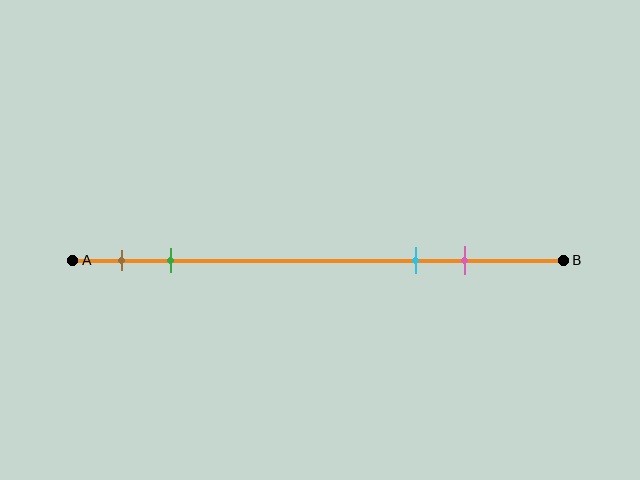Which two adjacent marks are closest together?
The brown and green marks are the closest adjacent pair.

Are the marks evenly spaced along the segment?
No, the marks are not evenly spaced.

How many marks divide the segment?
There are 4 marks dividing the segment.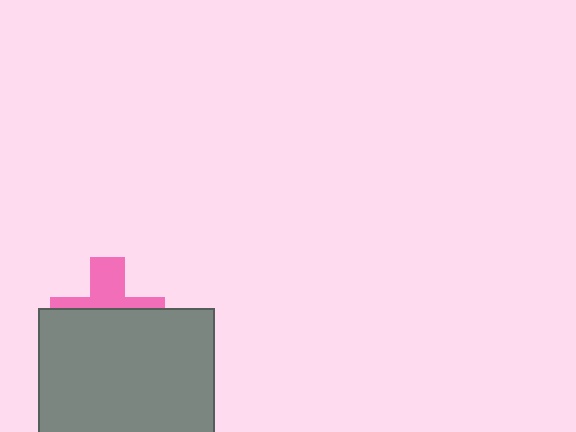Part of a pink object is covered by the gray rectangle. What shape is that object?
It is a cross.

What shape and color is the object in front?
The object in front is a gray rectangle.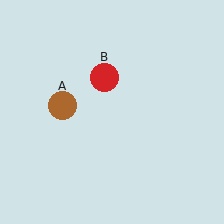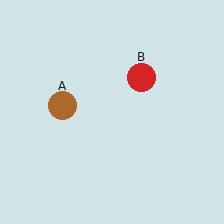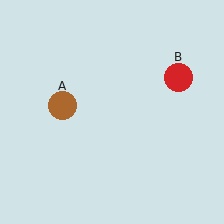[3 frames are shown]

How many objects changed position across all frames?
1 object changed position: red circle (object B).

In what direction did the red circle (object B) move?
The red circle (object B) moved right.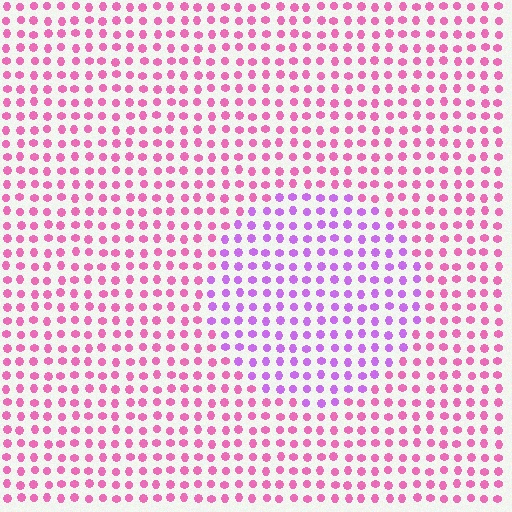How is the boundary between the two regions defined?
The boundary is defined purely by a slight shift in hue (about 40 degrees). Spacing, size, and orientation are identical on both sides.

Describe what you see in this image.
The image is filled with small pink elements in a uniform arrangement. A circle-shaped region is visible where the elements are tinted to a slightly different hue, forming a subtle color boundary.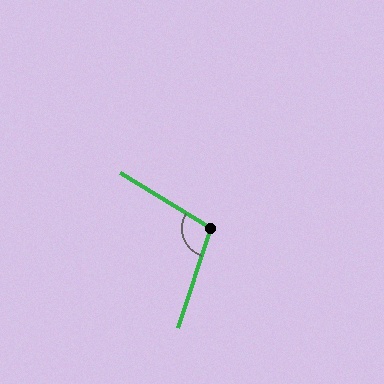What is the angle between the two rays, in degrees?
Approximately 103 degrees.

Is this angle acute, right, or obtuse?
It is obtuse.